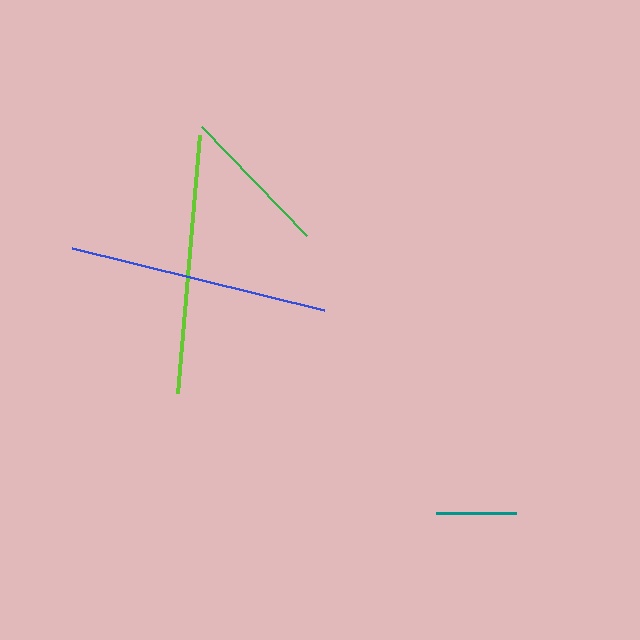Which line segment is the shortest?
The teal line is the shortest at approximately 80 pixels.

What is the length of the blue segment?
The blue segment is approximately 260 pixels long.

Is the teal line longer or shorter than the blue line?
The blue line is longer than the teal line.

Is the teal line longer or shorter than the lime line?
The lime line is longer than the teal line.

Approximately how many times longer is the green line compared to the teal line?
The green line is approximately 1.9 times the length of the teal line.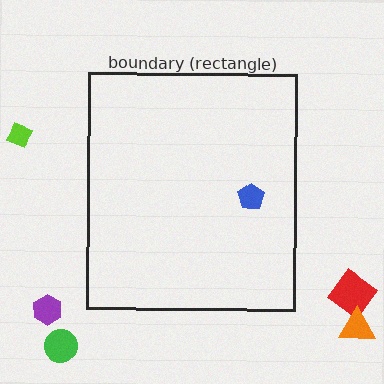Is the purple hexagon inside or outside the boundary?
Outside.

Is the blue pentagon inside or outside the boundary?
Inside.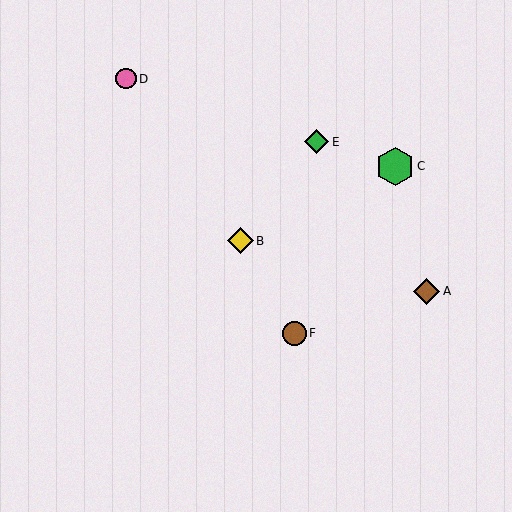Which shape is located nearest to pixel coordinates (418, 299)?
The brown diamond (labeled A) at (427, 291) is nearest to that location.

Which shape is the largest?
The green hexagon (labeled C) is the largest.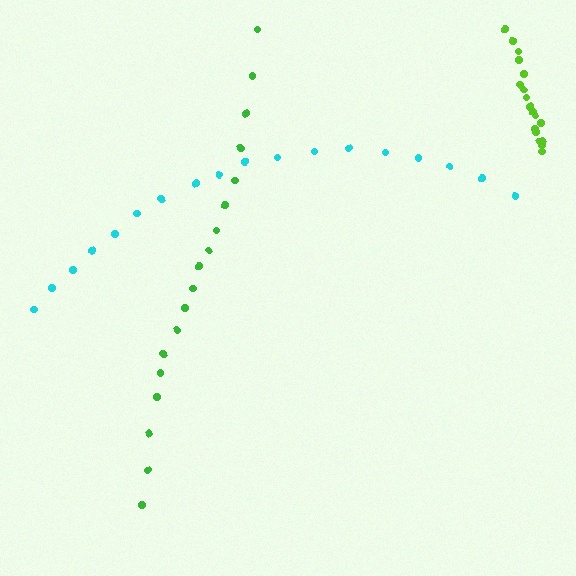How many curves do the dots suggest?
There are 3 distinct paths.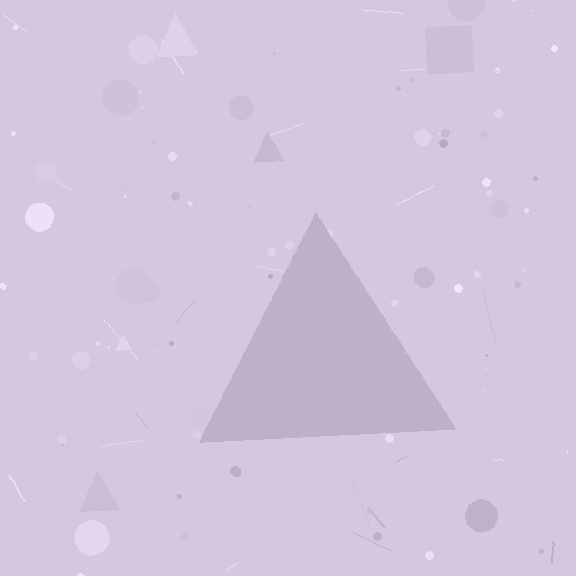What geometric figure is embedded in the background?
A triangle is embedded in the background.